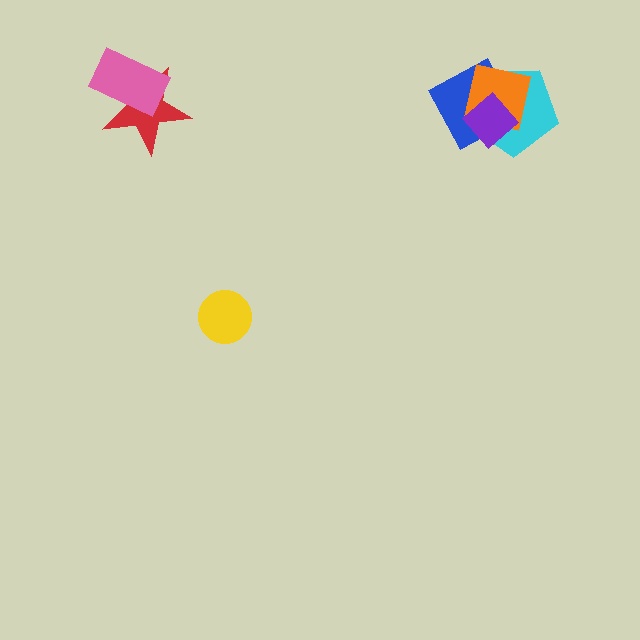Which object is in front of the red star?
The pink rectangle is in front of the red star.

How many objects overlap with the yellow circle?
0 objects overlap with the yellow circle.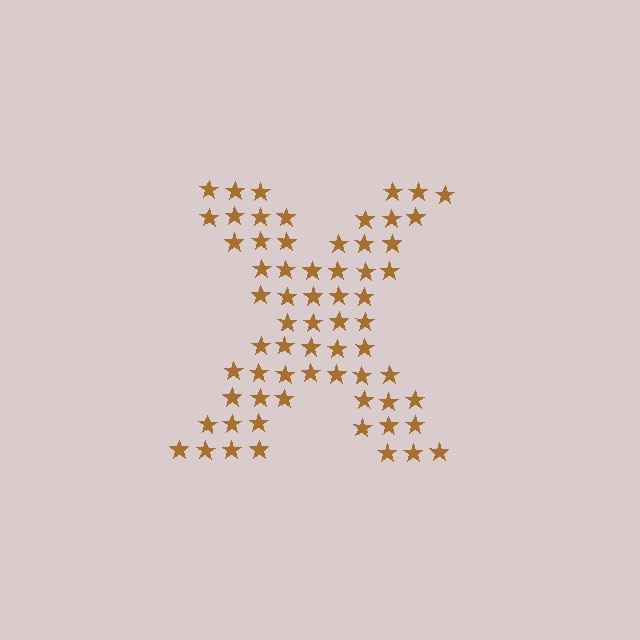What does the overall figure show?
The overall figure shows the letter X.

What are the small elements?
The small elements are stars.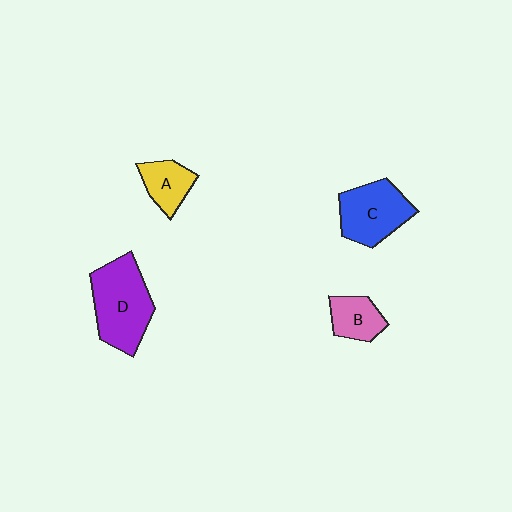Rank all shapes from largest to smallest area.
From largest to smallest: D (purple), C (blue), A (yellow), B (pink).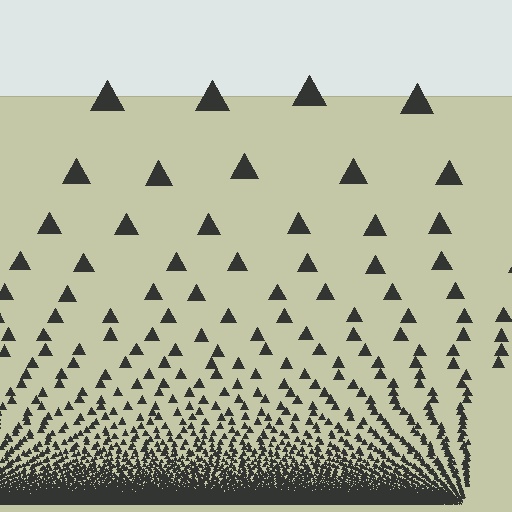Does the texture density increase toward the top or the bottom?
Density increases toward the bottom.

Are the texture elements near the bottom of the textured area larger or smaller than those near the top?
Smaller. The gradient is inverted — elements near the bottom are smaller and denser.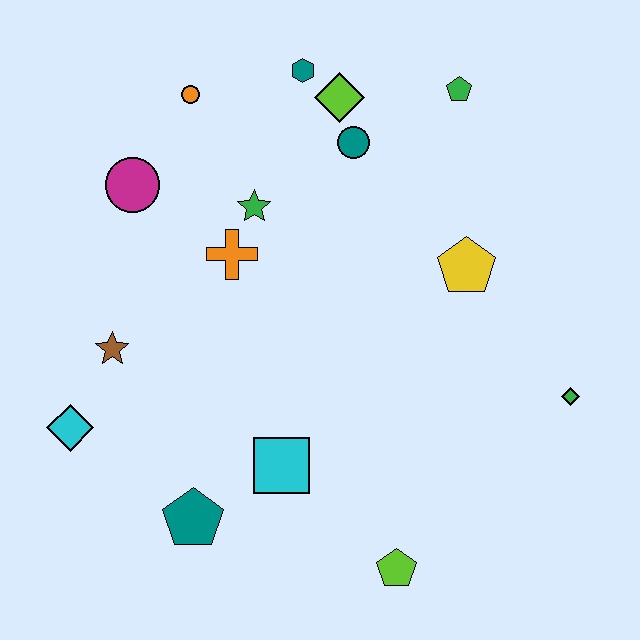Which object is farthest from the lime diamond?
The lime pentagon is farthest from the lime diamond.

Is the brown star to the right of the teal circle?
No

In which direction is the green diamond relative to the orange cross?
The green diamond is to the right of the orange cross.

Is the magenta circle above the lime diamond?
No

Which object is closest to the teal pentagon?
The cyan square is closest to the teal pentagon.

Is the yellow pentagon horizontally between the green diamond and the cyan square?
Yes